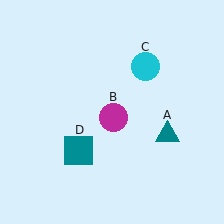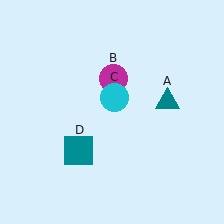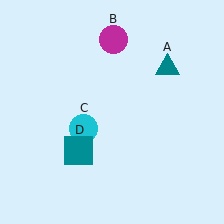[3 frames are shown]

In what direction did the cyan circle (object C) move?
The cyan circle (object C) moved down and to the left.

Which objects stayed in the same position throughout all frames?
Teal square (object D) remained stationary.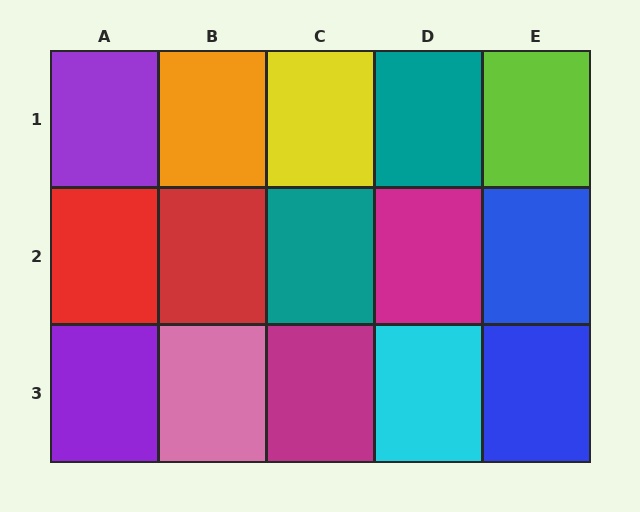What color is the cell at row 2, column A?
Red.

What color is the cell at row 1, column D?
Teal.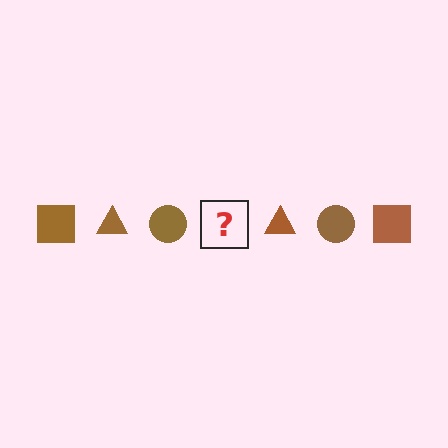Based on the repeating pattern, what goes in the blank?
The blank should be a brown square.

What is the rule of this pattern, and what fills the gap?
The rule is that the pattern cycles through square, triangle, circle shapes in brown. The gap should be filled with a brown square.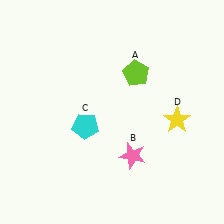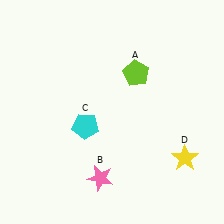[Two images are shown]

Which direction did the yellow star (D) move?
The yellow star (D) moved down.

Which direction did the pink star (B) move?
The pink star (B) moved left.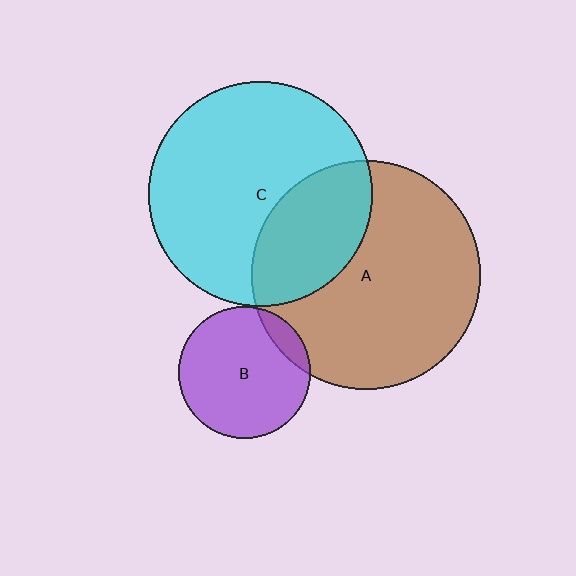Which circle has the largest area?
Circle A (brown).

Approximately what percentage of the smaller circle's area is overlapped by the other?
Approximately 30%.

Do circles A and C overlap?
Yes.